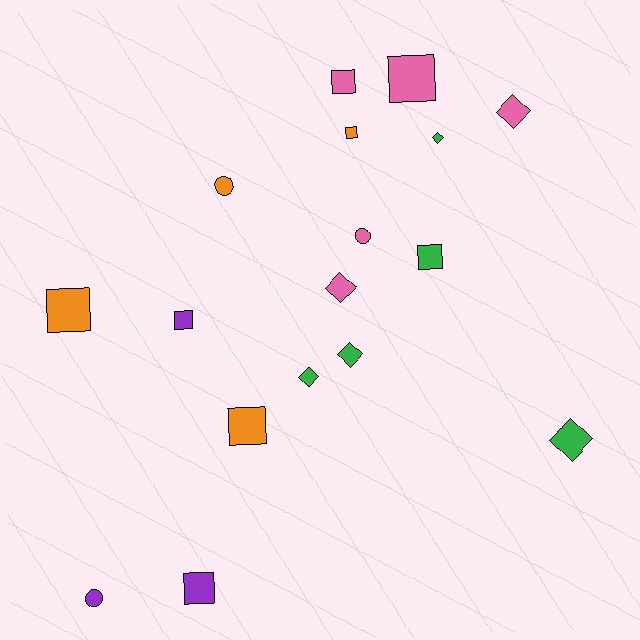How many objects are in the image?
There are 17 objects.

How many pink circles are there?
There is 1 pink circle.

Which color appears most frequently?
Pink, with 5 objects.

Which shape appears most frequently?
Square, with 8 objects.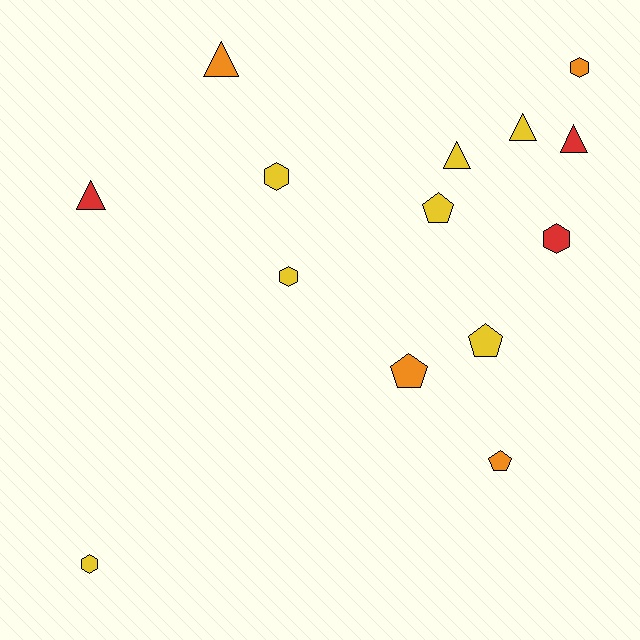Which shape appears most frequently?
Hexagon, with 5 objects.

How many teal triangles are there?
There are no teal triangles.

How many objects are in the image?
There are 14 objects.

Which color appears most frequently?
Yellow, with 7 objects.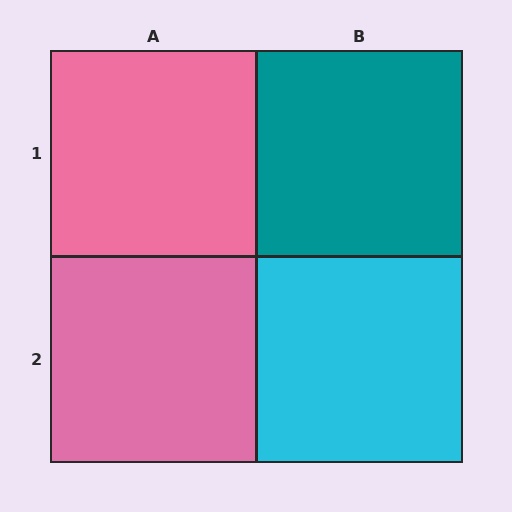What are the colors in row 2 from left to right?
Pink, cyan.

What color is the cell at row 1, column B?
Teal.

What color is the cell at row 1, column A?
Pink.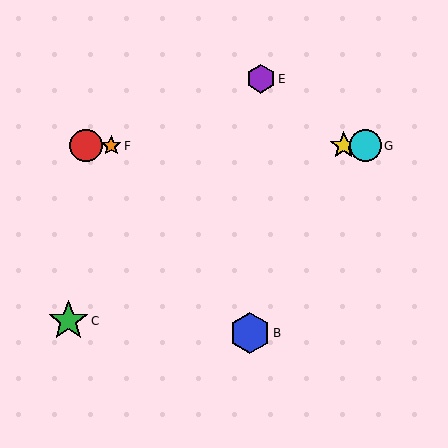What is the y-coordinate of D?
Object D is at y≈146.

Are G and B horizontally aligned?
No, G is at y≈146 and B is at y≈333.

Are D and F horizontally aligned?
Yes, both are at y≈146.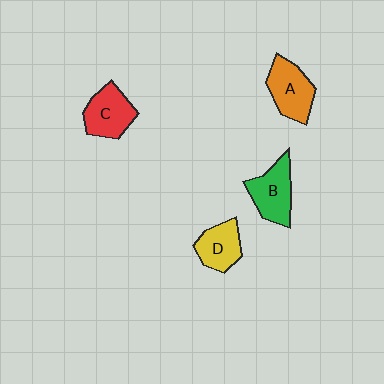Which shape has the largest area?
Shape A (orange).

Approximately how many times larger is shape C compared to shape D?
Approximately 1.2 times.